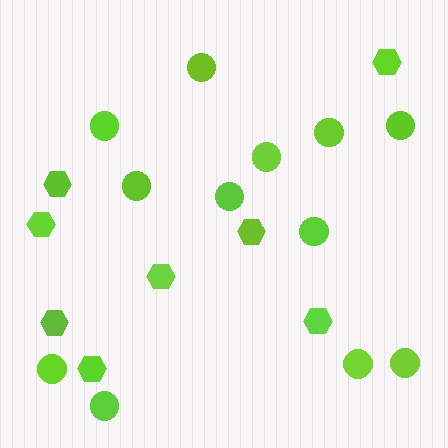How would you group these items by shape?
There are 2 groups: one group of circles (12) and one group of hexagons (8).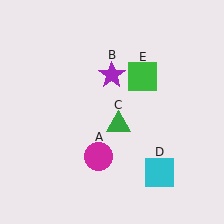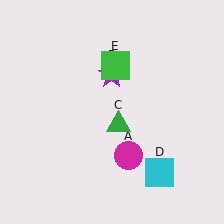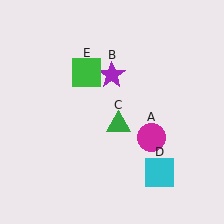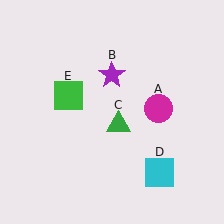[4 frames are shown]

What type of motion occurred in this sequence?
The magenta circle (object A), green square (object E) rotated counterclockwise around the center of the scene.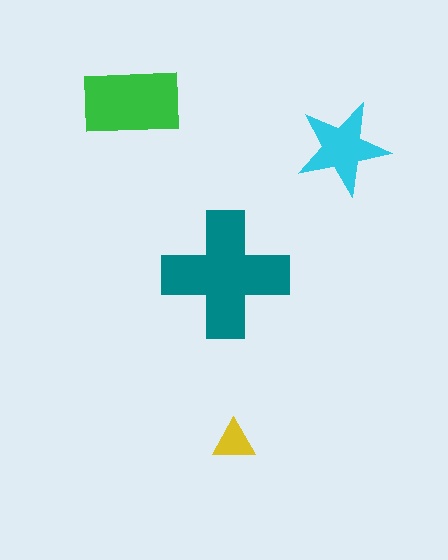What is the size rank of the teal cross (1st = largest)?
1st.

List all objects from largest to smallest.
The teal cross, the green rectangle, the cyan star, the yellow triangle.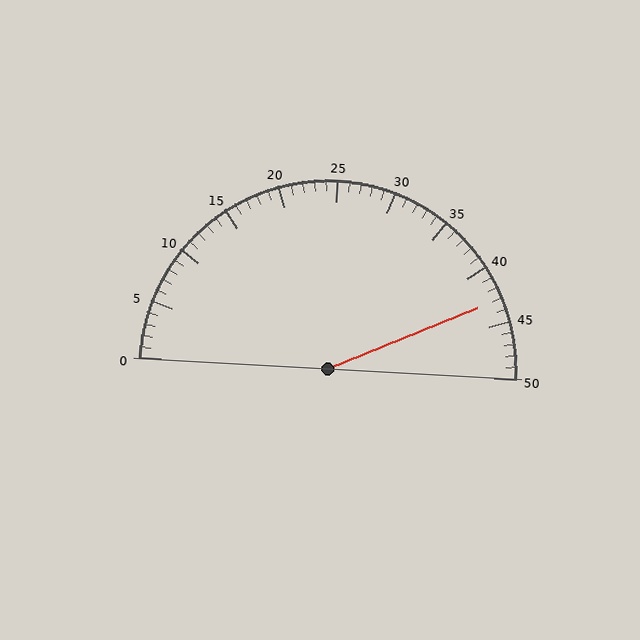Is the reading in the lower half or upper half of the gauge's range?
The reading is in the upper half of the range (0 to 50).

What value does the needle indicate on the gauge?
The needle indicates approximately 43.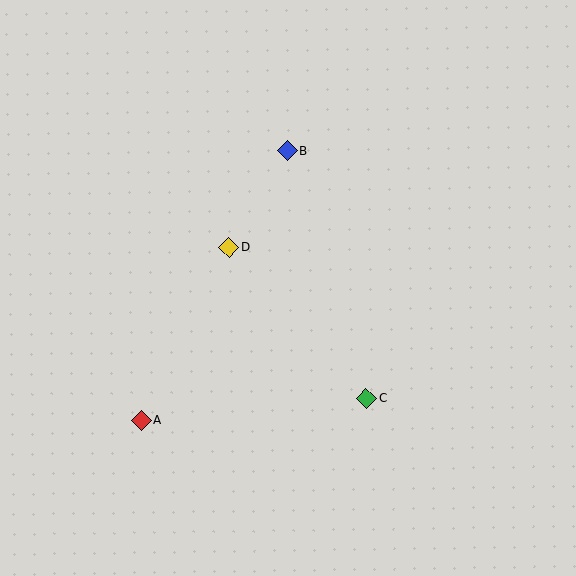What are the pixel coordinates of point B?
Point B is at (287, 151).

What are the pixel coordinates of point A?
Point A is at (141, 421).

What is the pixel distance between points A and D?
The distance between A and D is 195 pixels.